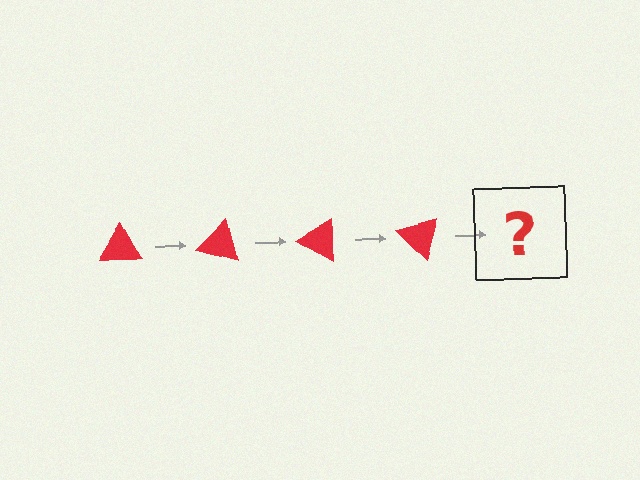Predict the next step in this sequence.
The next step is a red triangle rotated 60 degrees.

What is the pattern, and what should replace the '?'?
The pattern is that the triangle rotates 15 degrees each step. The '?' should be a red triangle rotated 60 degrees.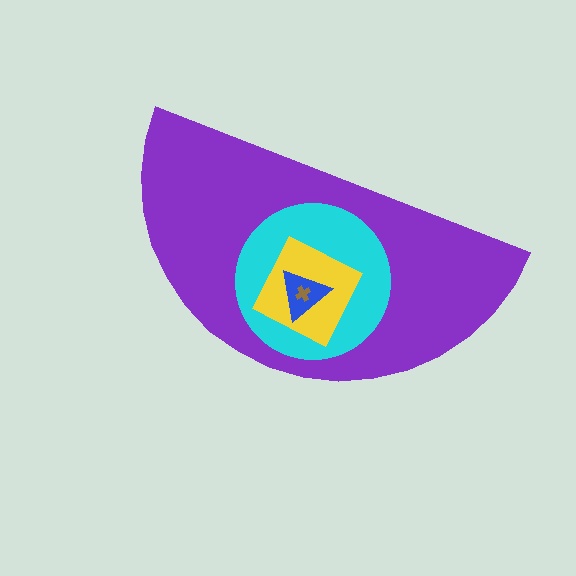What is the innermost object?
The brown cross.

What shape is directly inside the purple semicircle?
The cyan circle.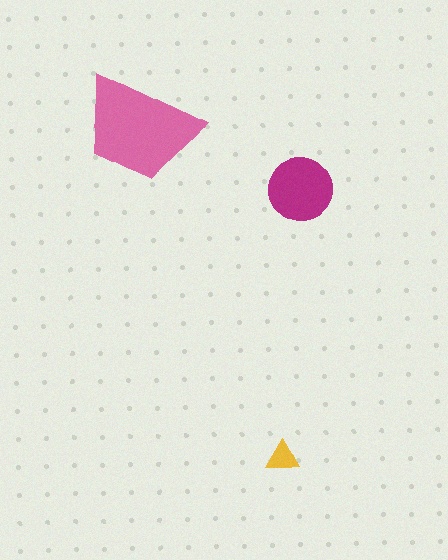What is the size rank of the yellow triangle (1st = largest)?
3rd.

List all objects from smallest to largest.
The yellow triangle, the magenta circle, the pink trapezoid.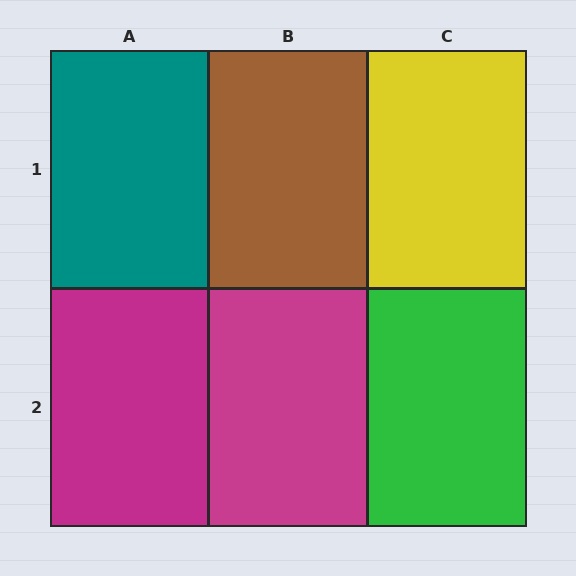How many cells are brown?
1 cell is brown.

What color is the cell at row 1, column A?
Teal.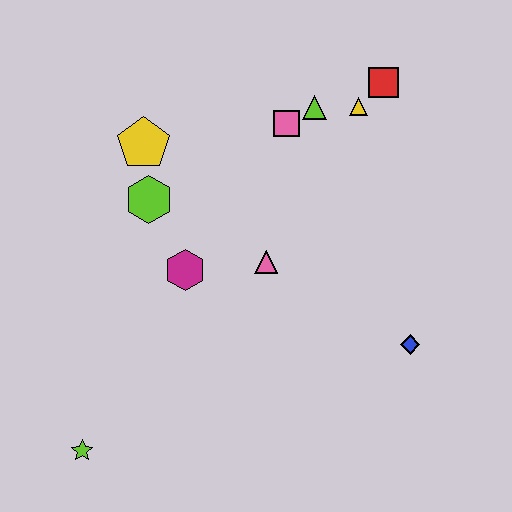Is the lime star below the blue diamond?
Yes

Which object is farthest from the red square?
The lime star is farthest from the red square.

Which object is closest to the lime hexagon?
The yellow pentagon is closest to the lime hexagon.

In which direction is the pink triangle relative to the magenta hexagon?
The pink triangle is to the right of the magenta hexagon.